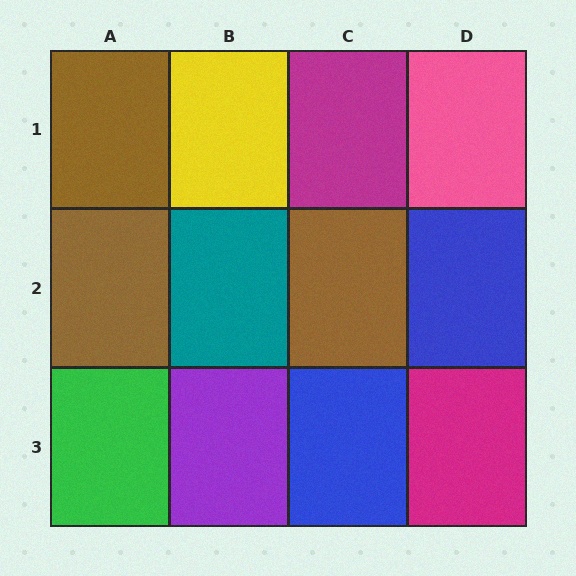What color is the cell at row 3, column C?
Blue.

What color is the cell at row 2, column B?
Teal.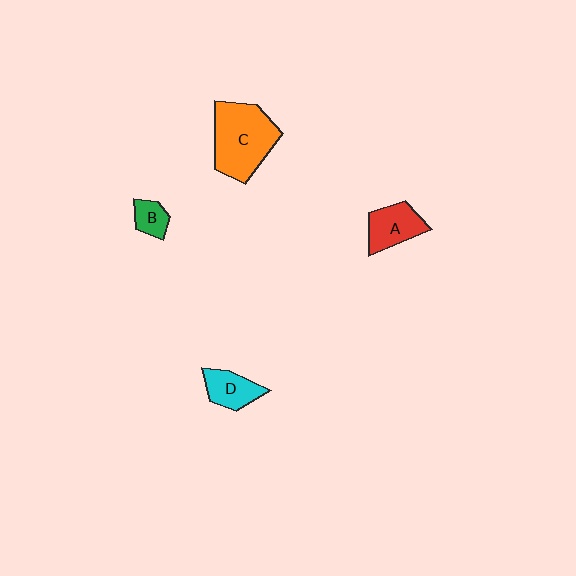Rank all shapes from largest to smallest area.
From largest to smallest: C (orange), A (red), D (cyan), B (green).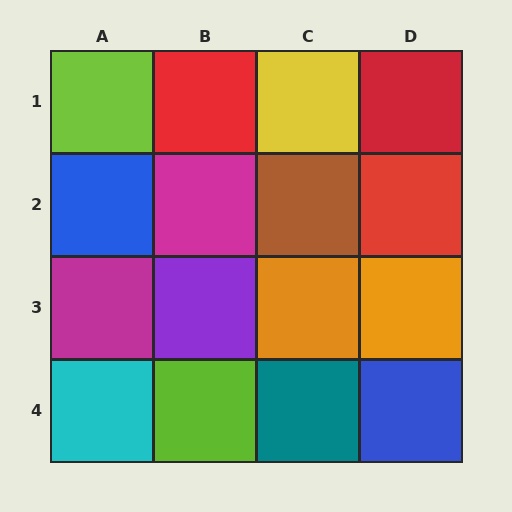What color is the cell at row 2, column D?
Red.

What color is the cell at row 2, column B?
Magenta.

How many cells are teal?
1 cell is teal.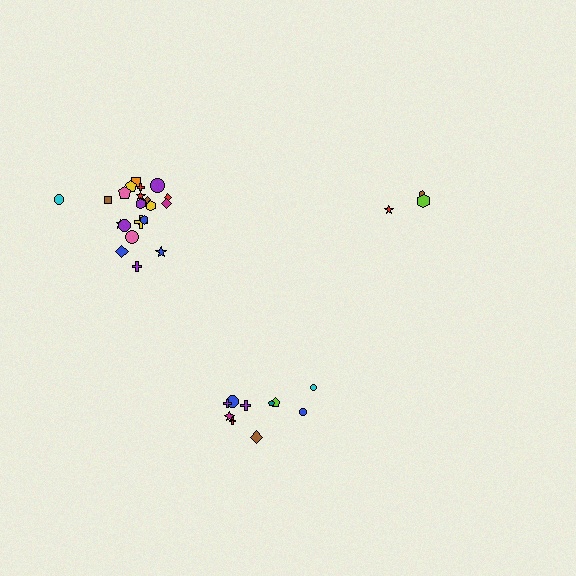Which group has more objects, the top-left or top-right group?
The top-left group.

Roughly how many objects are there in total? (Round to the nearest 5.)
Roughly 35 objects in total.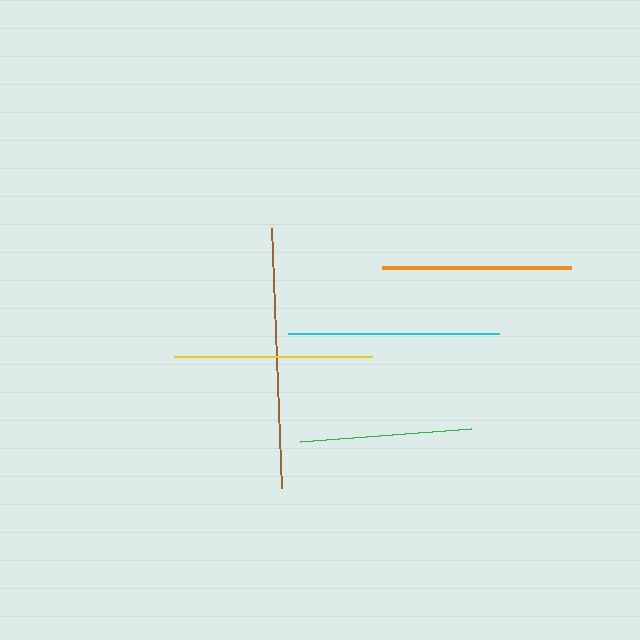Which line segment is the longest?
The brown line is the longest at approximately 261 pixels.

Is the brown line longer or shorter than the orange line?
The brown line is longer than the orange line.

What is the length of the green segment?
The green segment is approximately 172 pixels long.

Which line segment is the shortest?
The green line is the shortest at approximately 172 pixels.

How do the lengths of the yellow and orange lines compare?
The yellow and orange lines are approximately the same length.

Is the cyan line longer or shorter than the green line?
The cyan line is longer than the green line.